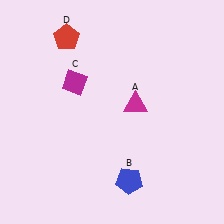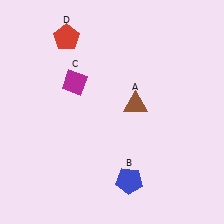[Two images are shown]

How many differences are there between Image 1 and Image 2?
There is 1 difference between the two images.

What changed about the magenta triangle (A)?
In Image 1, A is magenta. In Image 2, it changed to brown.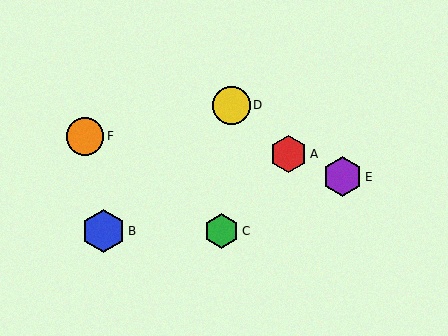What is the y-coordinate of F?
Object F is at y≈136.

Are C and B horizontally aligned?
Yes, both are at y≈231.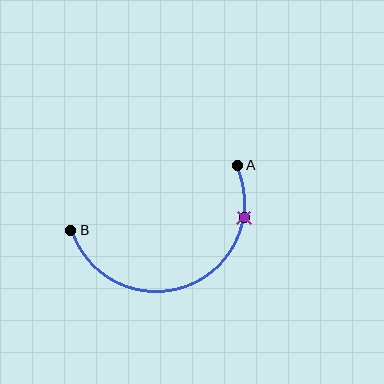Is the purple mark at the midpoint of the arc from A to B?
No. The purple mark lies on the arc but is closer to endpoint A. The arc midpoint would be at the point on the curve equidistant along the arc from both A and B.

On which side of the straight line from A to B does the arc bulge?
The arc bulges below the straight line connecting A and B.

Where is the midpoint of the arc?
The arc midpoint is the point on the curve farthest from the straight line joining A and B. It sits below that line.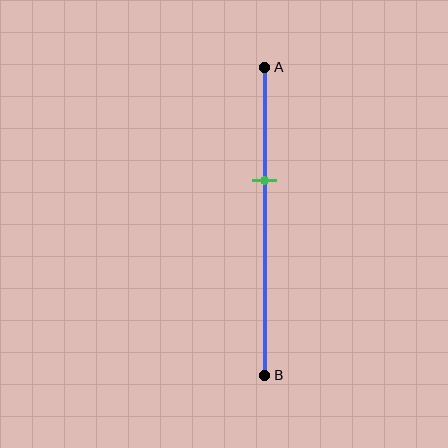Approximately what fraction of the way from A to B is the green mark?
The green mark is approximately 35% of the way from A to B.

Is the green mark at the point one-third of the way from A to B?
No, the mark is at about 35% from A, not at the 33% one-third point.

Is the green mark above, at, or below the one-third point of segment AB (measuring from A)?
The green mark is below the one-third point of segment AB.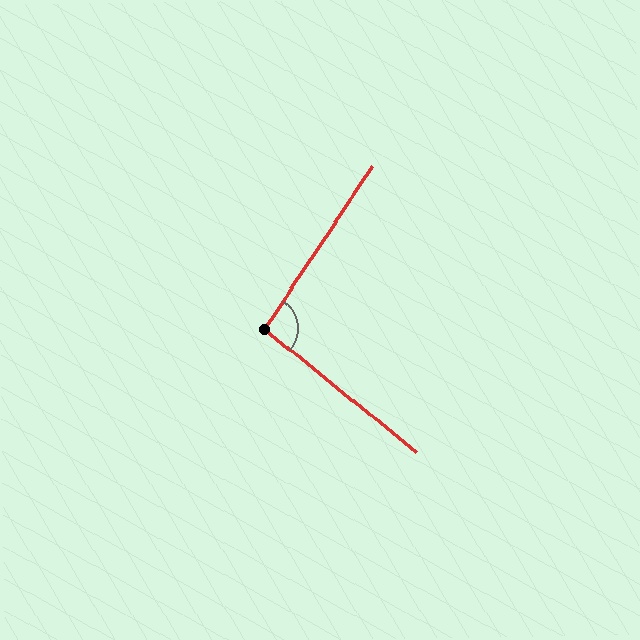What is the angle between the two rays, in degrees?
Approximately 95 degrees.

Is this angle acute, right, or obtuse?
It is obtuse.